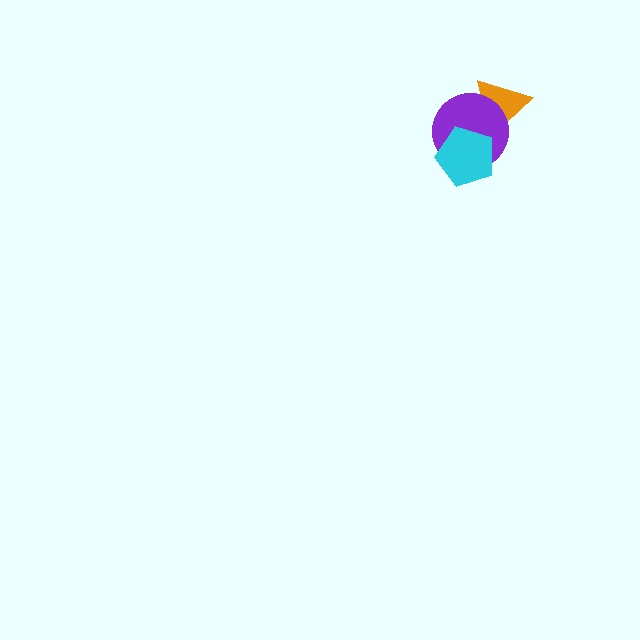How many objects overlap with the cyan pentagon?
1 object overlaps with the cyan pentagon.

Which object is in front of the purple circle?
The cyan pentagon is in front of the purple circle.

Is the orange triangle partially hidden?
Yes, it is partially covered by another shape.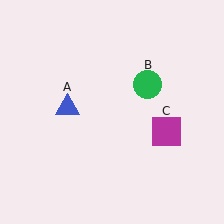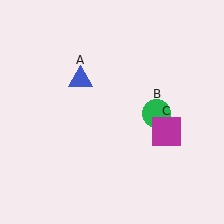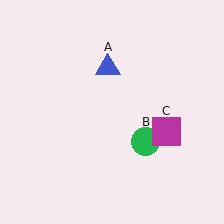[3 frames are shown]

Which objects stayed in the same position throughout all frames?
Magenta square (object C) remained stationary.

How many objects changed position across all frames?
2 objects changed position: blue triangle (object A), green circle (object B).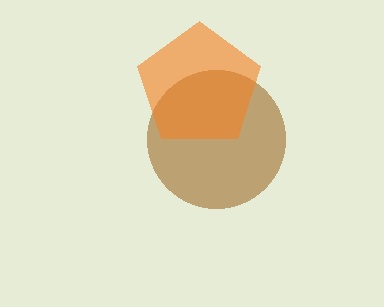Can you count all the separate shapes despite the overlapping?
Yes, there are 2 separate shapes.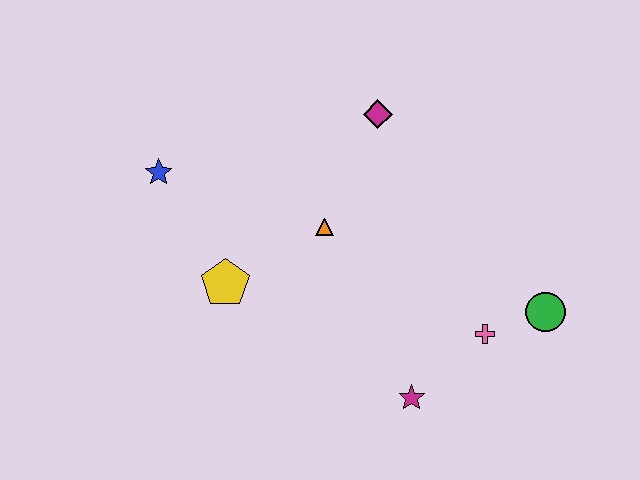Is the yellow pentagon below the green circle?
No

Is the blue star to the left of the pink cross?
Yes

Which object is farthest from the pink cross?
The blue star is farthest from the pink cross.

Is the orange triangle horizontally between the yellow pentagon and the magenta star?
Yes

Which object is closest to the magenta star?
The pink cross is closest to the magenta star.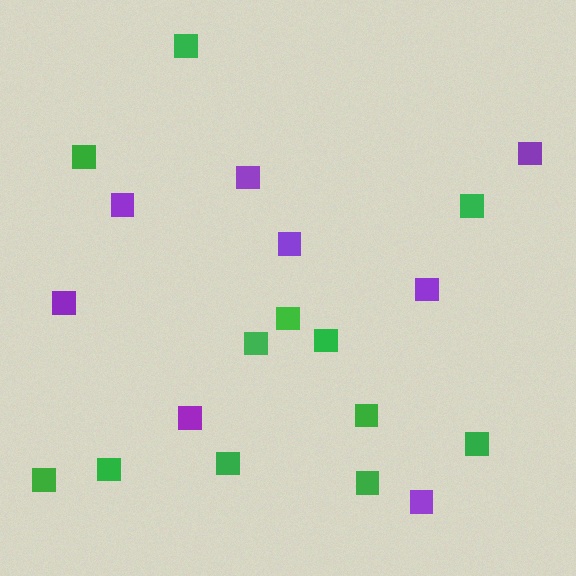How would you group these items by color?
There are 2 groups: one group of purple squares (8) and one group of green squares (12).